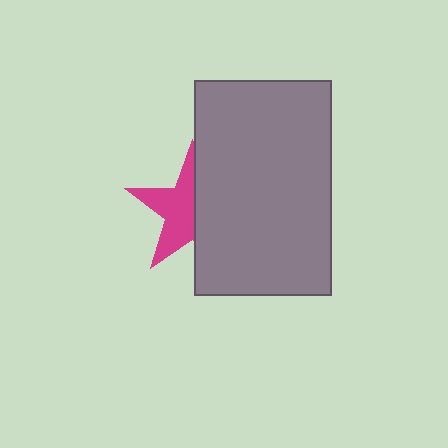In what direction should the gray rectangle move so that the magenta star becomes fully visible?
The gray rectangle should move right. That is the shortest direction to clear the overlap and leave the magenta star fully visible.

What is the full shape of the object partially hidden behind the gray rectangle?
The partially hidden object is a magenta star.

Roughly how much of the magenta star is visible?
About half of it is visible (roughly 52%).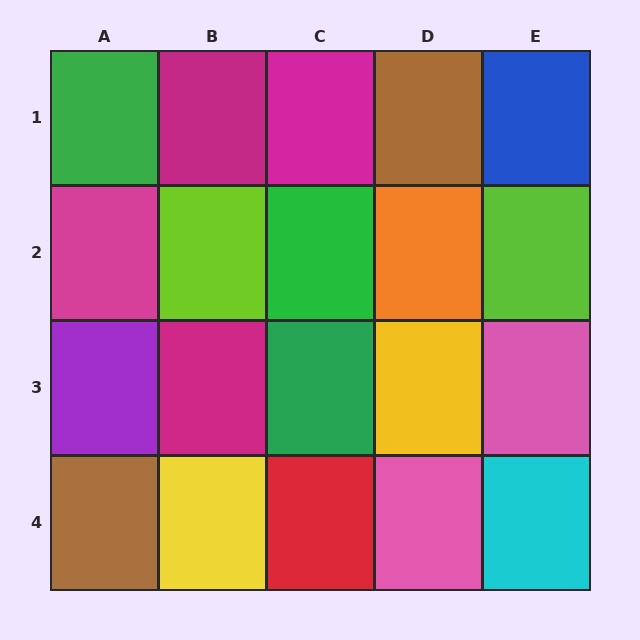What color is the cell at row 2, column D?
Orange.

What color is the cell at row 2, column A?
Magenta.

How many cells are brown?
2 cells are brown.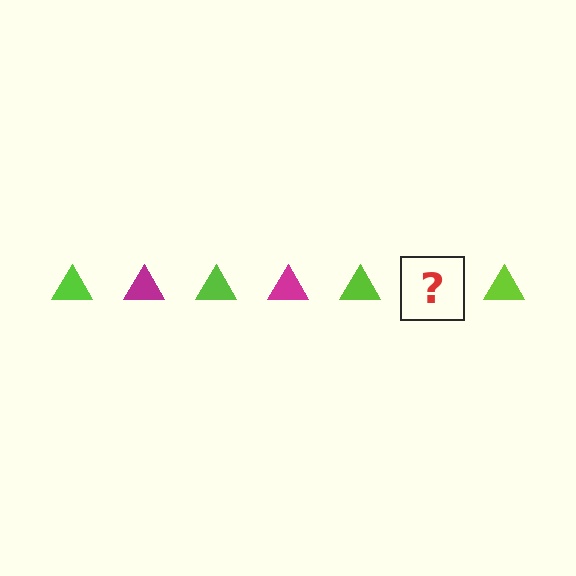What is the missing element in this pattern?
The missing element is a magenta triangle.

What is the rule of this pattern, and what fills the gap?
The rule is that the pattern cycles through lime, magenta triangles. The gap should be filled with a magenta triangle.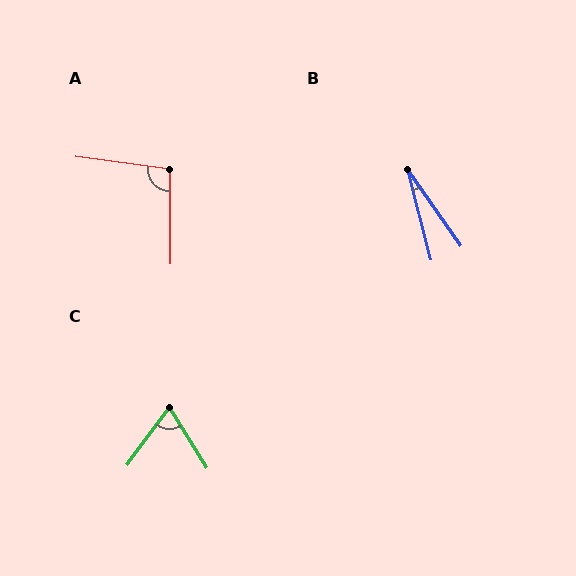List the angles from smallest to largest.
B (20°), C (68°), A (98°).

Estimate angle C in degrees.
Approximately 68 degrees.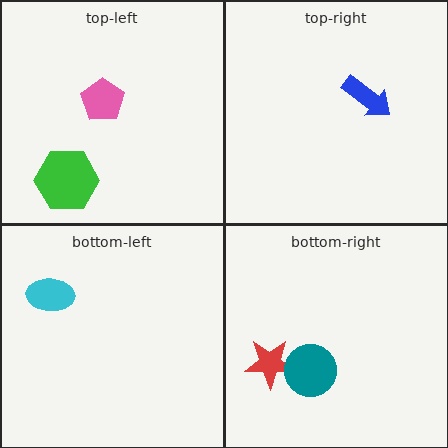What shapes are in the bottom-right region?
The red star, the teal circle.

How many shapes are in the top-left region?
2.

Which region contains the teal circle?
The bottom-right region.